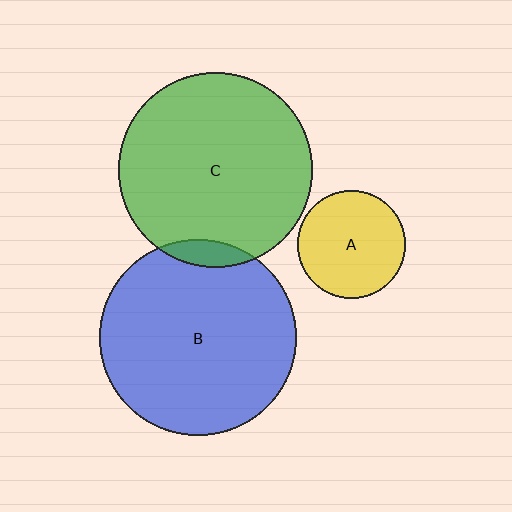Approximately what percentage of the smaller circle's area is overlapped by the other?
Approximately 5%.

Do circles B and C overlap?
Yes.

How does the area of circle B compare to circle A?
Approximately 3.3 times.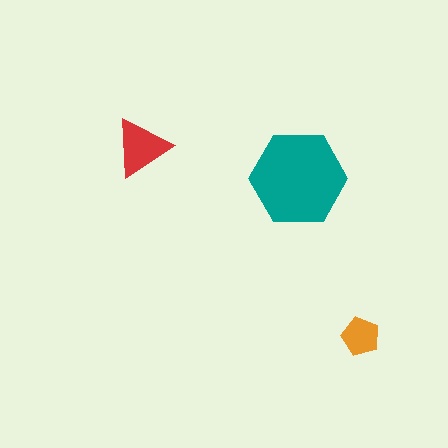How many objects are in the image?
There are 3 objects in the image.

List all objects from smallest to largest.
The orange pentagon, the red triangle, the teal hexagon.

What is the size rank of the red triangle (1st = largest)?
2nd.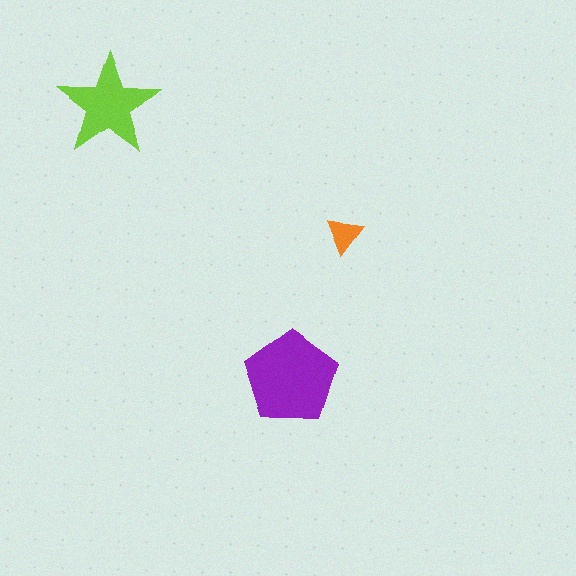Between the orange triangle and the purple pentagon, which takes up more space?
The purple pentagon.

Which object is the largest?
The purple pentagon.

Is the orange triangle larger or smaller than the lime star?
Smaller.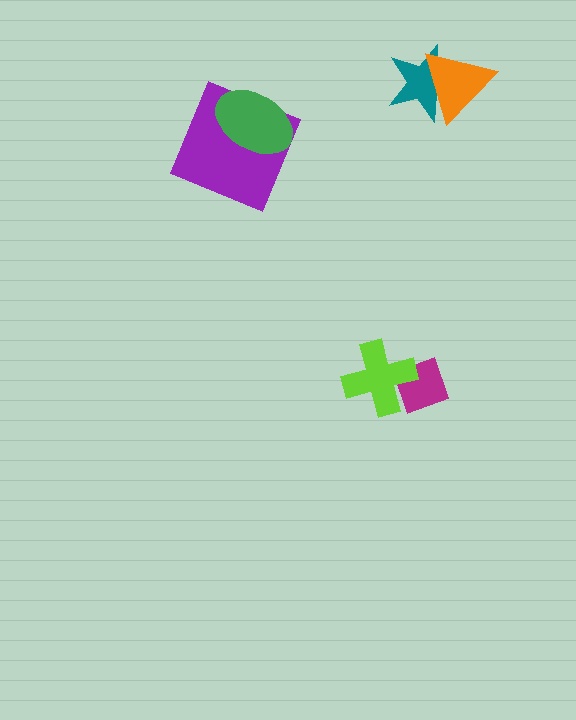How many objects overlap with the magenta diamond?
1 object overlaps with the magenta diamond.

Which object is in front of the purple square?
The green ellipse is in front of the purple square.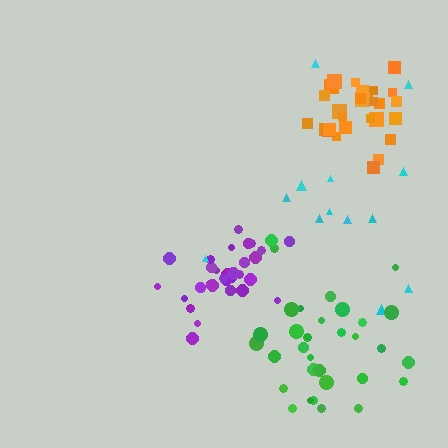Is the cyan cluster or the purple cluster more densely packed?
Purple.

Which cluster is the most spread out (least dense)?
Cyan.